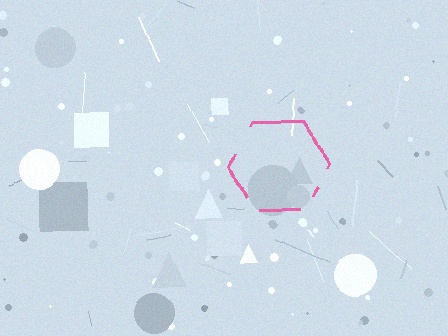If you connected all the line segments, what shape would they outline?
They would outline a hexagon.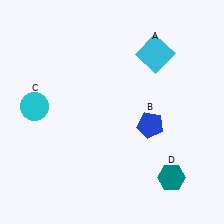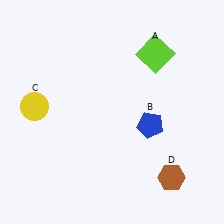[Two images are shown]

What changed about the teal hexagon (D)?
In Image 1, D is teal. In Image 2, it changed to brown.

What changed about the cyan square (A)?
In Image 1, A is cyan. In Image 2, it changed to lime.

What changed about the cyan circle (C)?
In Image 1, C is cyan. In Image 2, it changed to yellow.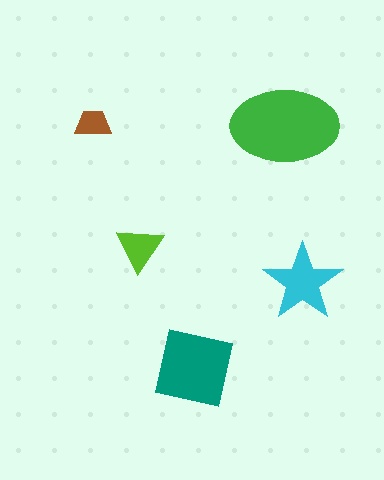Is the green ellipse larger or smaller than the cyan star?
Larger.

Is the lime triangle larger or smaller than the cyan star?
Smaller.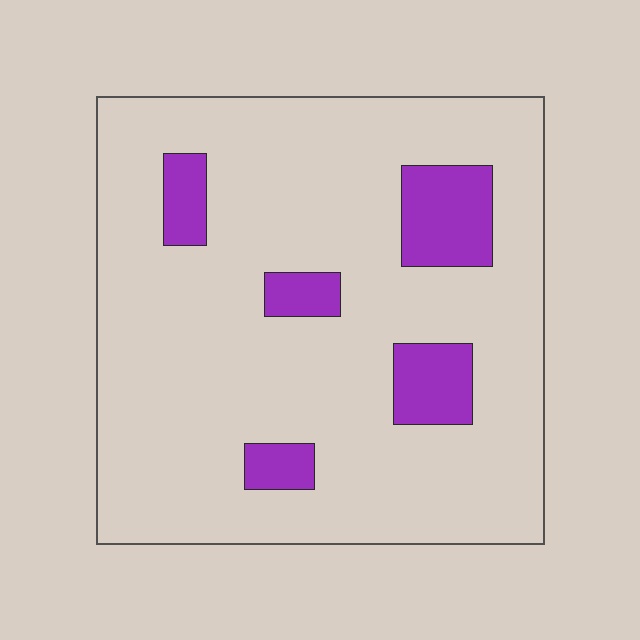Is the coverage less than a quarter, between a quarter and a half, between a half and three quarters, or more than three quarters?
Less than a quarter.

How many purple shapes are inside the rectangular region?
5.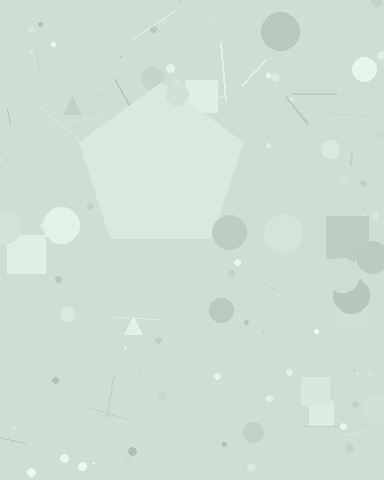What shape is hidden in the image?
A pentagon is hidden in the image.